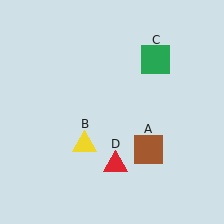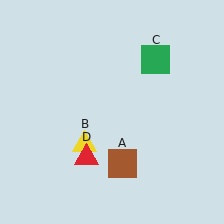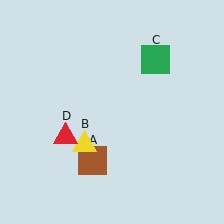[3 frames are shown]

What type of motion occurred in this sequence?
The brown square (object A), red triangle (object D) rotated clockwise around the center of the scene.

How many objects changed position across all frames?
2 objects changed position: brown square (object A), red triangle (object D).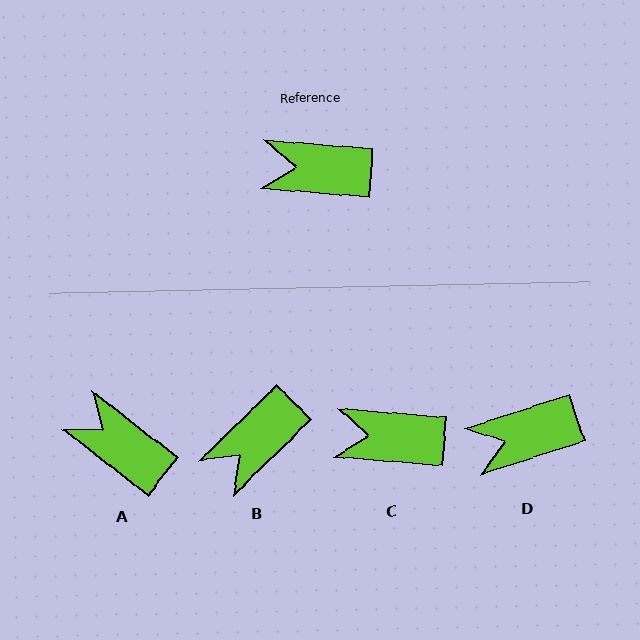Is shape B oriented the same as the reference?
No, it is off by about 49 degrees.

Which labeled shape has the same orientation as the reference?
C.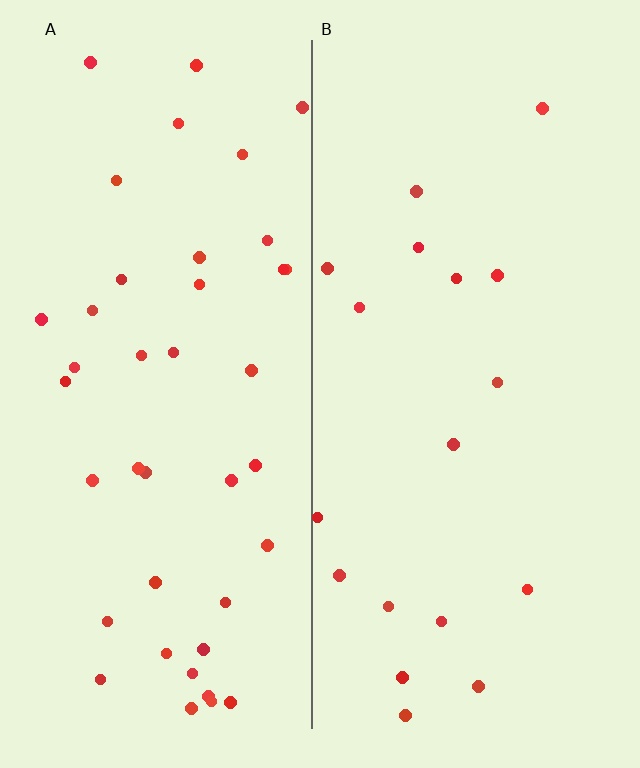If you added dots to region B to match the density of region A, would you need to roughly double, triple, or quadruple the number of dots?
Approximately double.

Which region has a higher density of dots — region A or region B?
A (the left).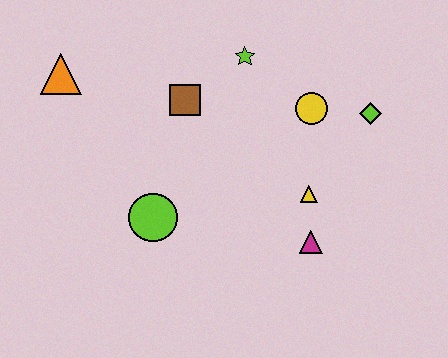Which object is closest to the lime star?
The brown square is closest to the lime star.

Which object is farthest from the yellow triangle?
The orange triangle is farthest from the yellow triangle.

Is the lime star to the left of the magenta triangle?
Yes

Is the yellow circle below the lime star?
Yes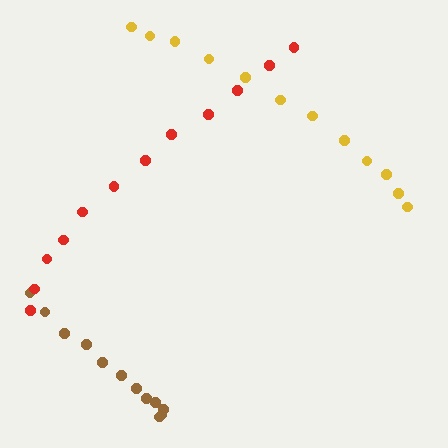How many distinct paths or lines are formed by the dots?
There are 3 distinct paths.